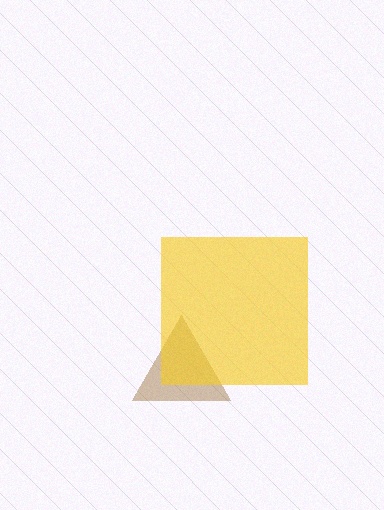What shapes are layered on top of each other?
The layered shapes are: a brown triangle, a yellow square.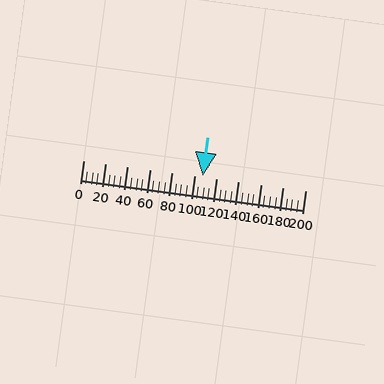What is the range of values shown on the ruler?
The ruler shows values from 0 to 200.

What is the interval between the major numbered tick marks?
The major tick marks are spaced 20 units apart.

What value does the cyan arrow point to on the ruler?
The cyan arrow points to approximately 108.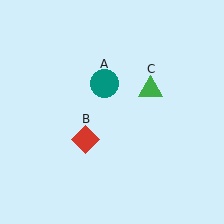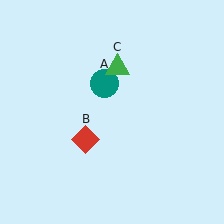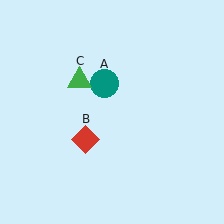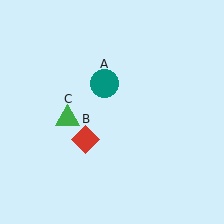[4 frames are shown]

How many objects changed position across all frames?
1 object changed position: green triangle (object C).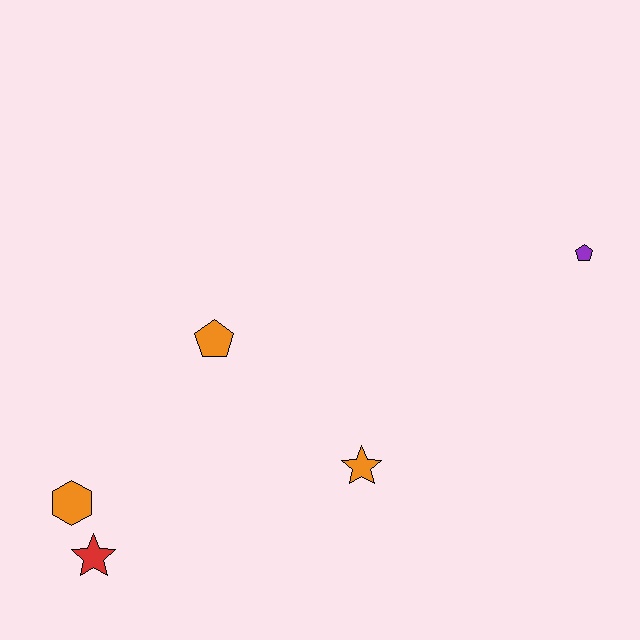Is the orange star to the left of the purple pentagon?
Yes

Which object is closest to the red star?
The orange hexagon is closest to the red star.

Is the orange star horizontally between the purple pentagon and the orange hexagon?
Yes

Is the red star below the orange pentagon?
Yes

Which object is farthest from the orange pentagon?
The purple pentagon is farthest from the orange pentagon.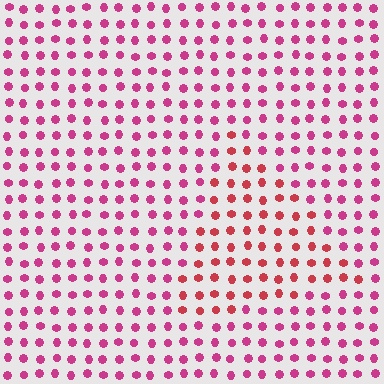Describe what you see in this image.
The image is filled with small magenta elements in a uniform arrangement. A triangle-shaped region is visible where the elements are tinted to a slightly different hue, forming a subtle color boundary.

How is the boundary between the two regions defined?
The boundary is defined purely by a slight shift in hue (about 28 degrees). Spacing, size, and orientation are identical on both sides.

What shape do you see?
I see a triangle.